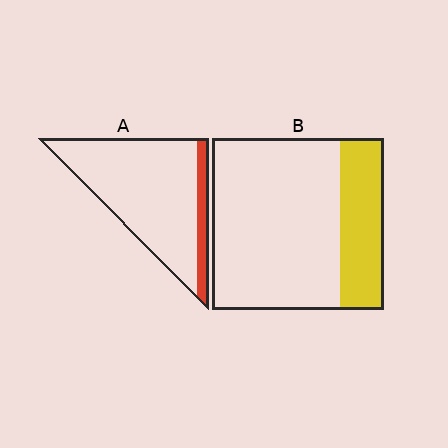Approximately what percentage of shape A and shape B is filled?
A is approximately 15% and B is approximately 25%.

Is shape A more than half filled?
No.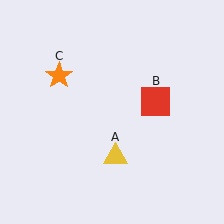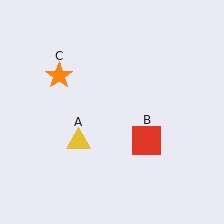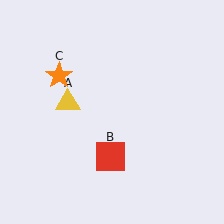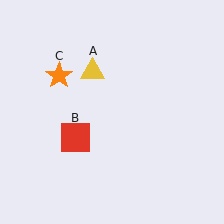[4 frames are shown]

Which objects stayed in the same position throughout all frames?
Orange star (object C) remained stationary.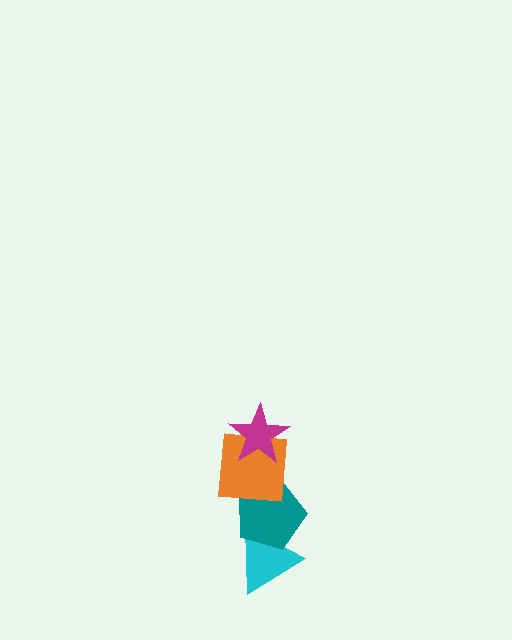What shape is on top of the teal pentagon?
The orange square is on top of the teal pentagon.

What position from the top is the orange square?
The orange square is 2nd from the top.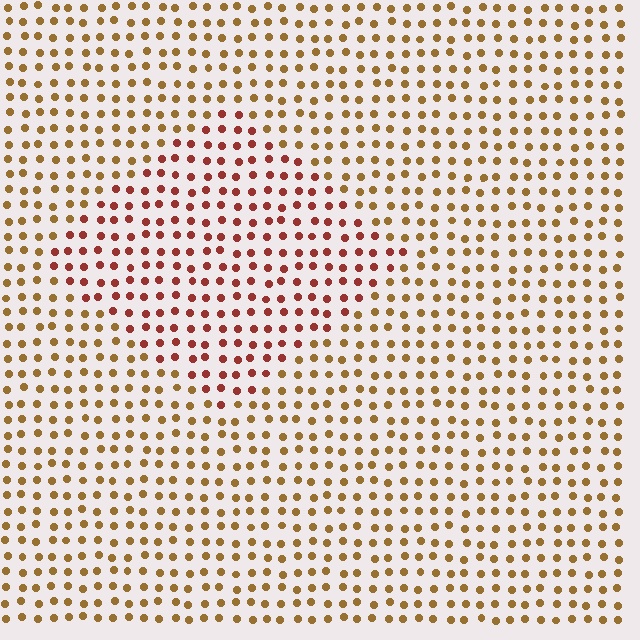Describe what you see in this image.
The image is filled with small brown elements in a uniform arrangement. A diamond-shaped region is visible where the elements are tinted to a slightly different hue, forming a subtle color boundary.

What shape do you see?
I see a diamond.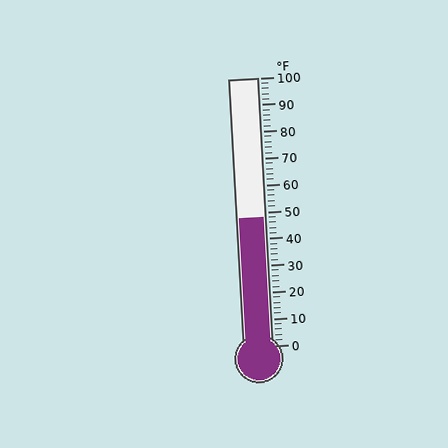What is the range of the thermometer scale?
The thermometer scale ranges from 0°F to 100°F.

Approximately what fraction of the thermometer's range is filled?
The thermometer is filled to approximately 50% of its range.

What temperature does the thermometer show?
The thermometer shows approximately 48°F.